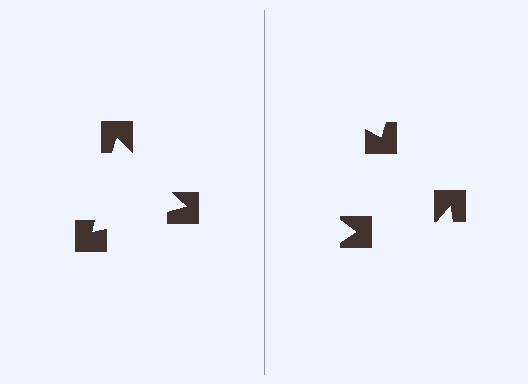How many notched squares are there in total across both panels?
6 — 3 on each side.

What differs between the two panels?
The notched squares are positioned identically on both sides; only the wedge orientations differ. On the left they align to a triangle; on the right they are misaligned.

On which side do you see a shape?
An illusory triangle appears on the left side. On the right side the wedge cuts are rotated, so no coherent shape forms.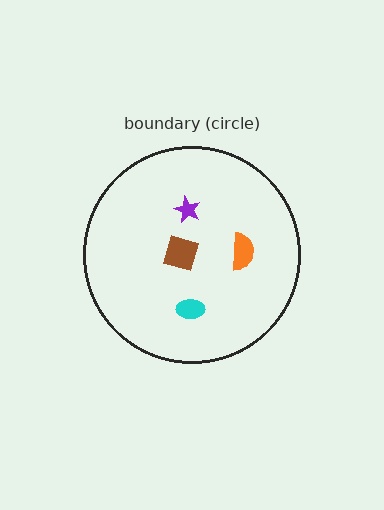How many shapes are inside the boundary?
4 inside, 0 outside.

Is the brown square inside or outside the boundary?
Inside.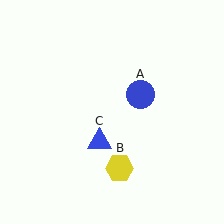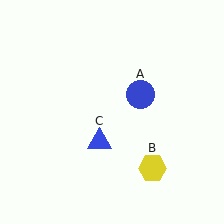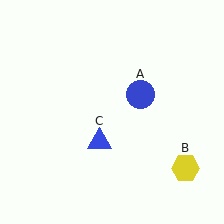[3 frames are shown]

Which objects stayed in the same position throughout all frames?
Blue circle (object A) and blue triangle (object C) remained stationary.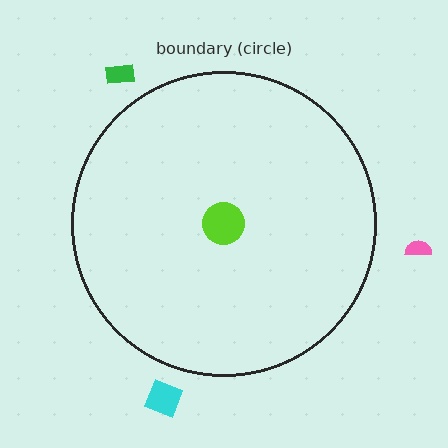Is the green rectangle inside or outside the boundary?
Outside.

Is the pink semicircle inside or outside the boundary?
Outside.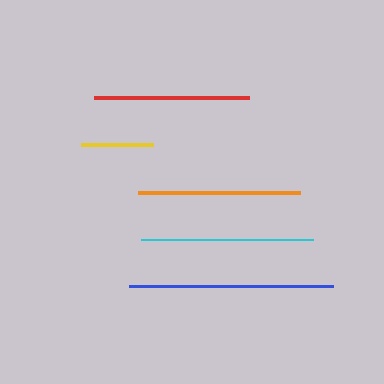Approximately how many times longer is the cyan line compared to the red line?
The cyan line is approximately 1.1 times the length of the red line.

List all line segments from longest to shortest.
From longest to shortest: blue, cyan, orange, red, yellow.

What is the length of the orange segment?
The orange segment is approximately 162 pixels long.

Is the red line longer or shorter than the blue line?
The blue line is longer than the red line.